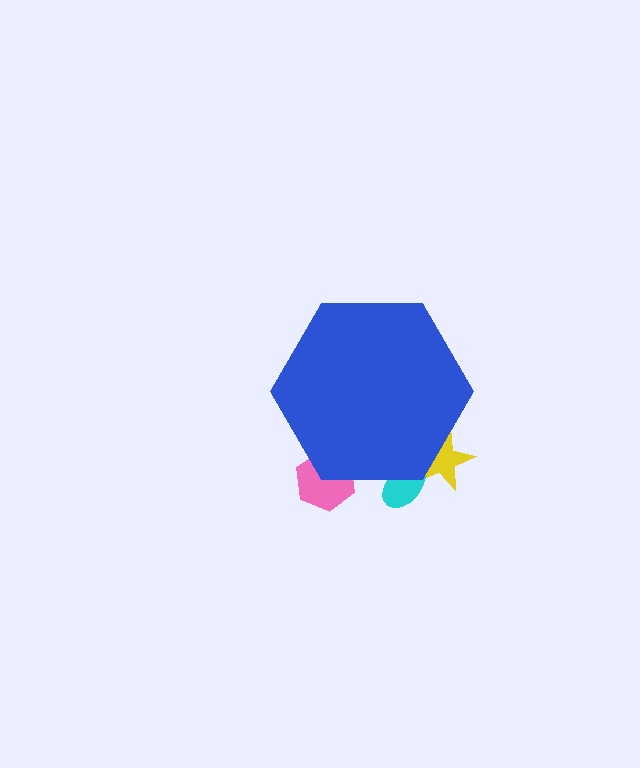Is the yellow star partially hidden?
Yes, the yellow star is partially hidden behind the blue hexagon.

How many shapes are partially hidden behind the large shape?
3 shapes are partially hidden.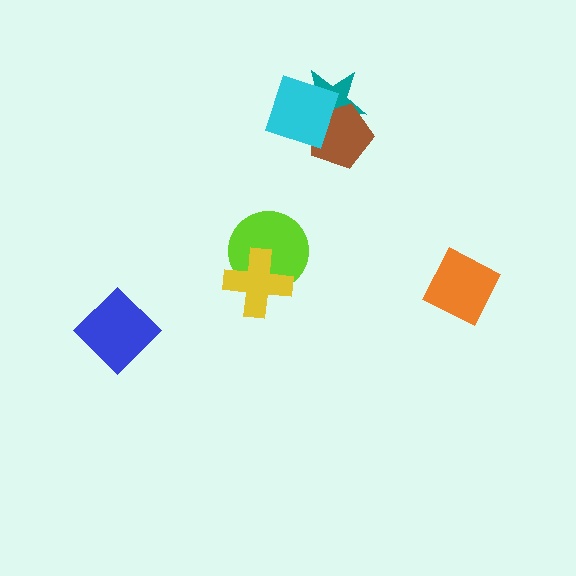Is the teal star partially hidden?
Yes, it is partially covered by another shape.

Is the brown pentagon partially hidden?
Yes, it is partially covered by another shape.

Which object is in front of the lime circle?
The yellow cross is in front of the lime circle.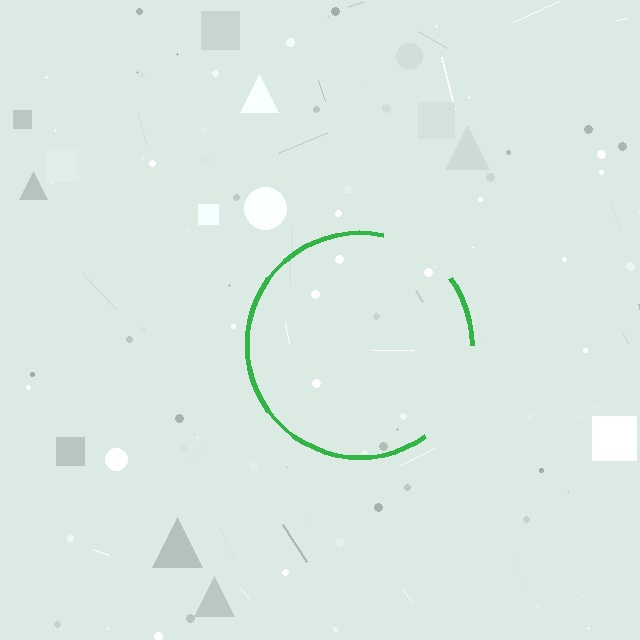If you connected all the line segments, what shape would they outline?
They would outline a circle.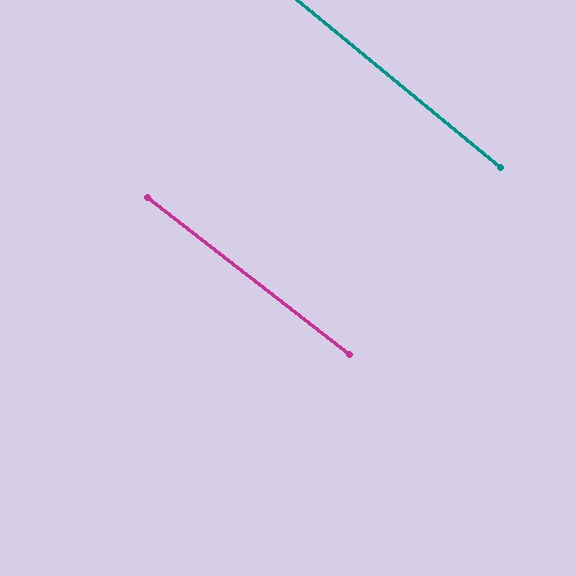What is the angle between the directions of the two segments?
Approximately 2 degrees.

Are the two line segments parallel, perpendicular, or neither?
Parallel — their directions differ by only 1.7°.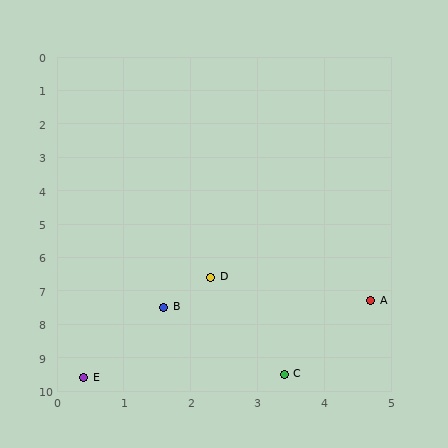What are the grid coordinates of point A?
Point A is at approximately (4.7, 7.3).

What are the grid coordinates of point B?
Point B is at approximately (1.6, 7.5).